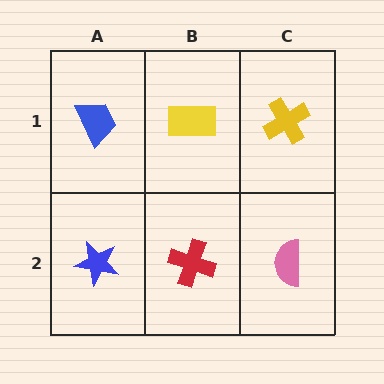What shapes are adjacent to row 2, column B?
A yellow rectangle (row 1, column B), a blue star (row 2, column A), a pink semicircle (row 2, column C).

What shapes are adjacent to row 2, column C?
A yellow cross (row 1, column C), a red cross (row 2, column B).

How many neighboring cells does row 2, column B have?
3.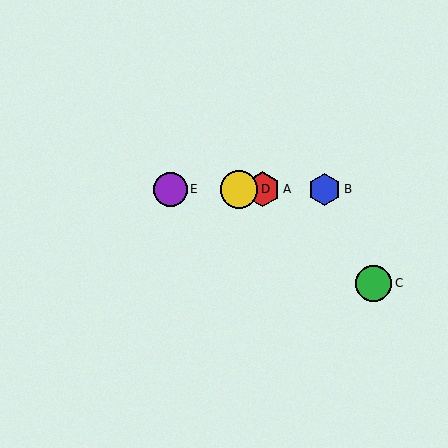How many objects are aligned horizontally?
4 objects (A, B, D, E) are aligned horizontally.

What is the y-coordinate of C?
Object C is at y≈283.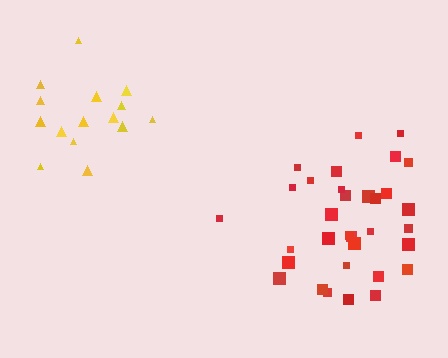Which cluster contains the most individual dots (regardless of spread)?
Red (35).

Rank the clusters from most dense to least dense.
red, yellow.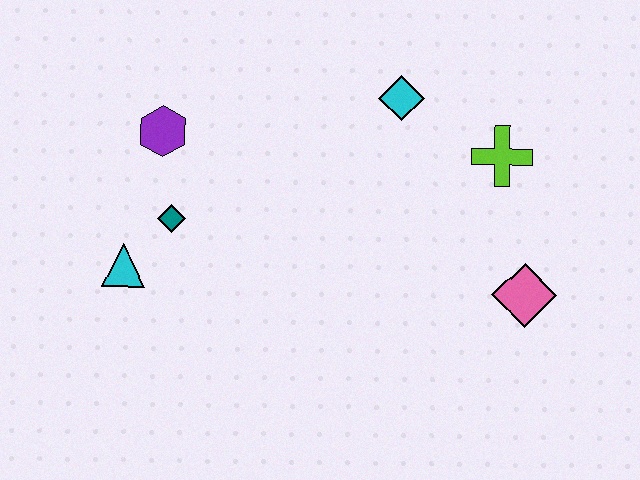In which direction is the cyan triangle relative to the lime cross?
The cyan triangle is to the left of the lime cross.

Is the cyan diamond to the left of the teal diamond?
No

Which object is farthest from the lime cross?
The cyan triangle is farthest from the lime cross.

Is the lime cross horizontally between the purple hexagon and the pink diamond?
Yes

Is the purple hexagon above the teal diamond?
Yes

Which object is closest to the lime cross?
The cyan diamond is closest to the lime cross.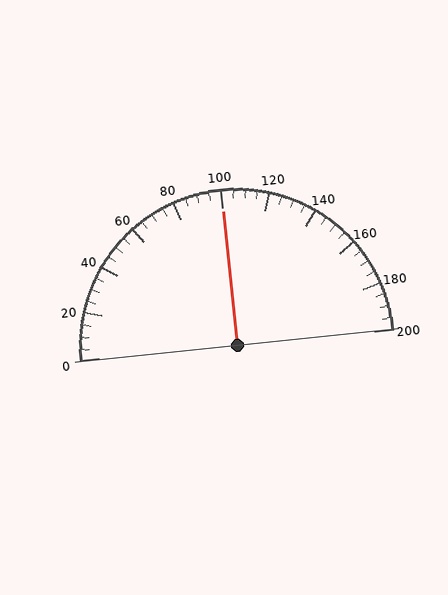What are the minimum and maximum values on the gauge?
The gauge ranges from 0 to 200.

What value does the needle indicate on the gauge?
The needle indicates approximately 100.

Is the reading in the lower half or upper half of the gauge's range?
The reading is in the upper half of the range (0 to 200).